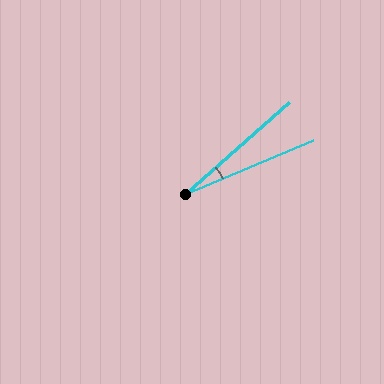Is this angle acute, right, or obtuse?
It is acute.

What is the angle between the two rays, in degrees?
Approximately 19 degrees.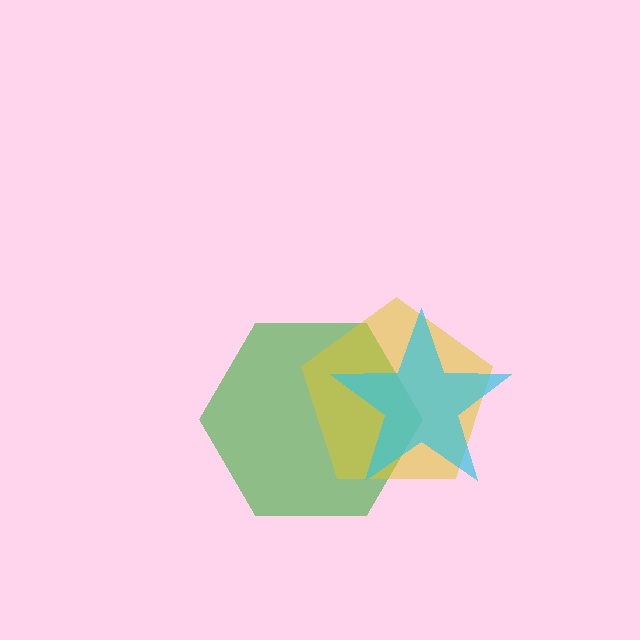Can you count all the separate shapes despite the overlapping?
Yes, there are 3 separate shapes.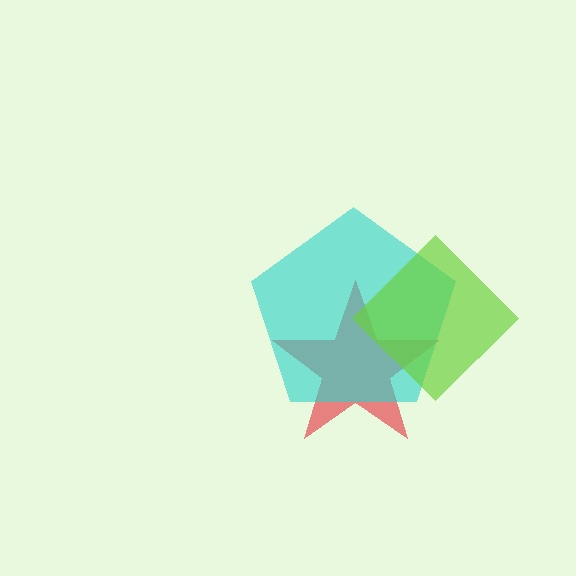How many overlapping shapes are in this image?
There are 3 overlapping shapes in the image.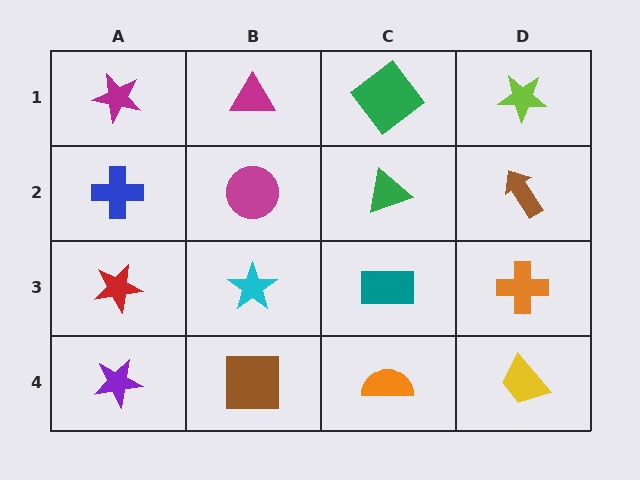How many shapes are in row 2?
4 shapes.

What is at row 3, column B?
A cyan star.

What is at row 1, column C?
A green diamond.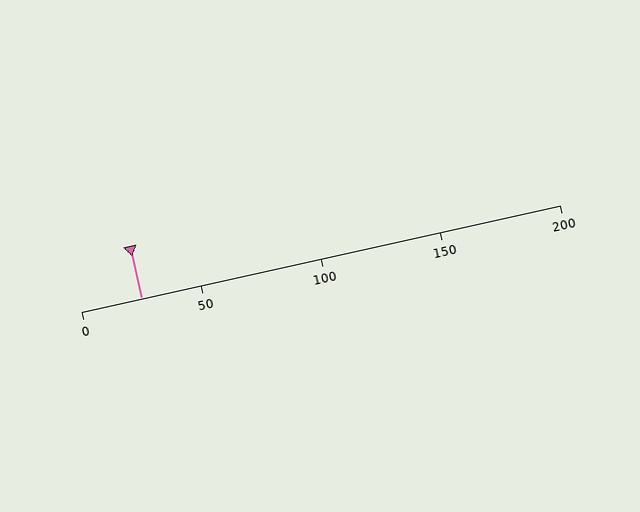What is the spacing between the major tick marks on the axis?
The major ticks are spaced 50 apart.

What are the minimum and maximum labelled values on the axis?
The axis runs from 0 to 200.